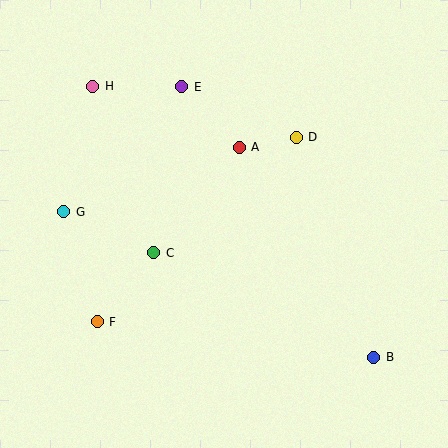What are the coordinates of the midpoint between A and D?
The midpoint between A and D is at (268, 142).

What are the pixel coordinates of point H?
Point H is at (93, 86).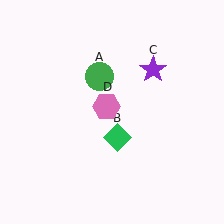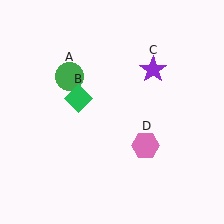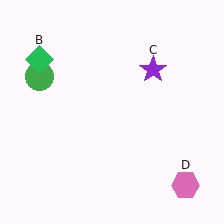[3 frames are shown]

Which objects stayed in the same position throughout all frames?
Purple star (object C) remained stationary.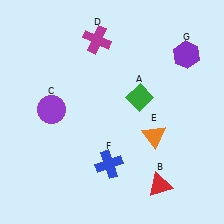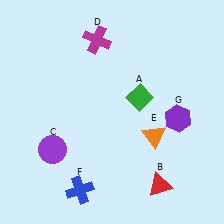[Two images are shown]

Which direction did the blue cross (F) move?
The blue cross (F) moved left.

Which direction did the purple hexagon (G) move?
The purple hexagon (G) moved down.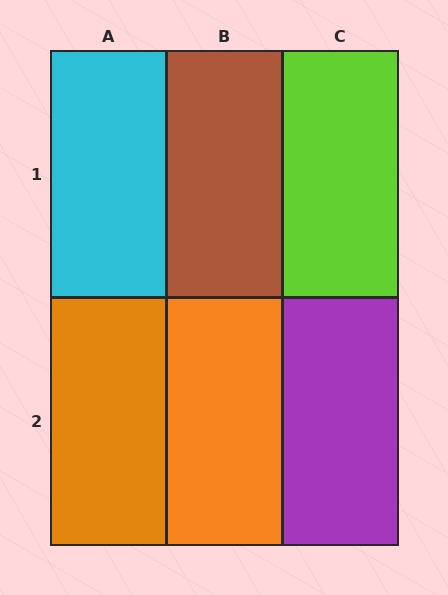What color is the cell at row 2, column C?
Purple.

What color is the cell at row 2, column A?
Orange.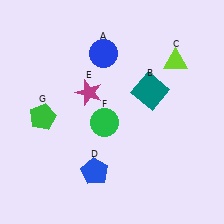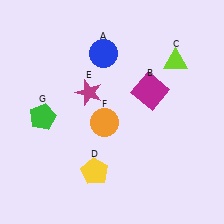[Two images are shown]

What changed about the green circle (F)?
In Image 1, F is green. In Image 2, it changed to orange.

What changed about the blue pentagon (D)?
In Image 1, D is blue. In Image 2, it changed to yellow.